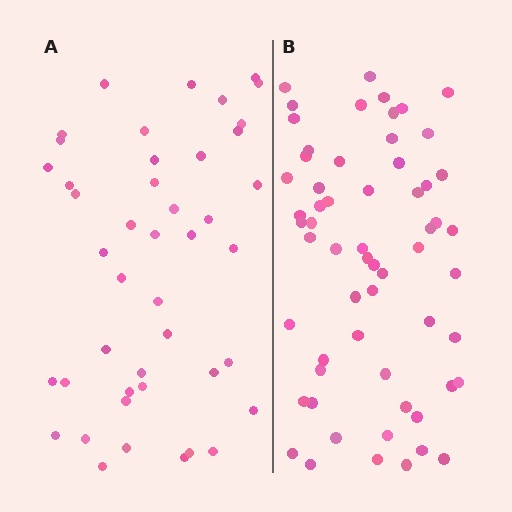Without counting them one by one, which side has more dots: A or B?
Region B (the right region) has more dots.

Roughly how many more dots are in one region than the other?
Region B has approximately 15 more dots than region A.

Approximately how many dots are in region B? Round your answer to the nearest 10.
About 60 dots.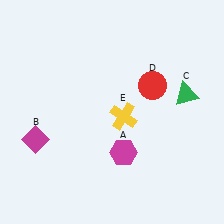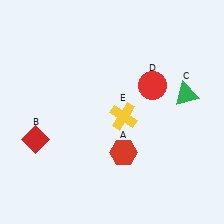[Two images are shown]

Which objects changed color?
A changed from magenta to red. B changed from magenta to red.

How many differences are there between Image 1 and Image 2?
There are 2 differences between the two images.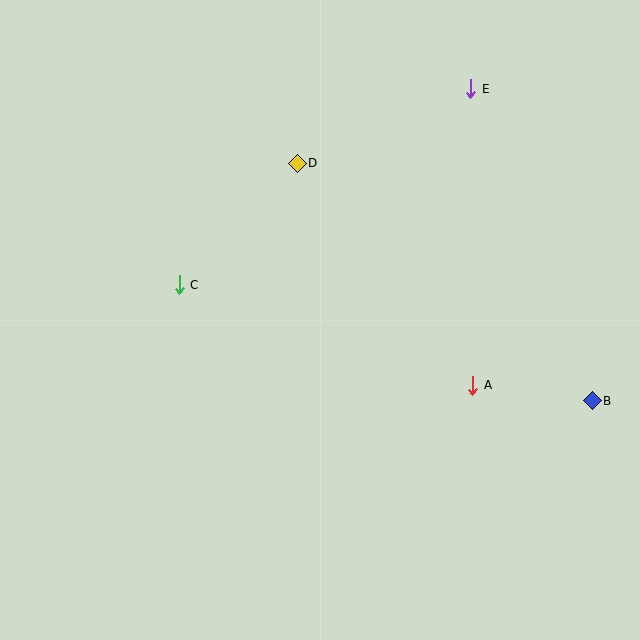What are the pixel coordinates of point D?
Point D is at (297, 163).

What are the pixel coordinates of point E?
Point E is at (471, 89).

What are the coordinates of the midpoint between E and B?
The midpoint between E and B is at (532, 245).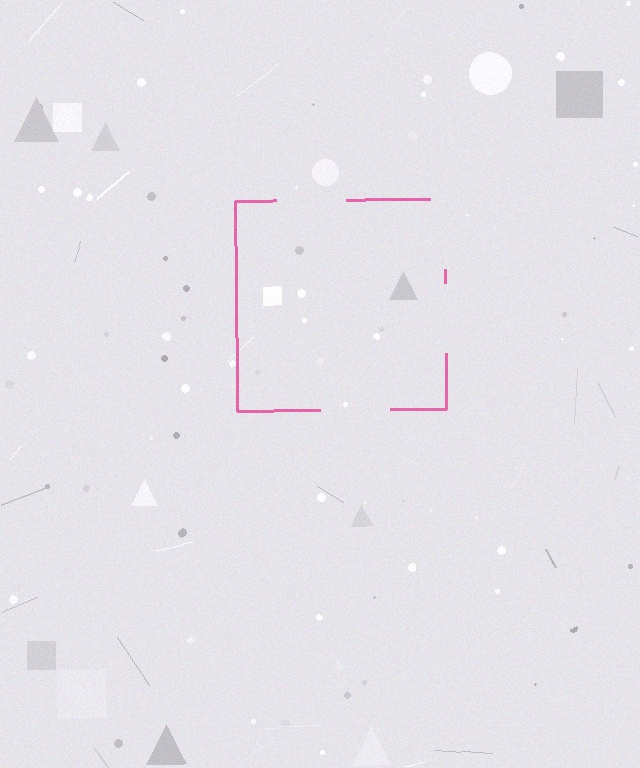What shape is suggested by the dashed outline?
The dashed outline suggests a square.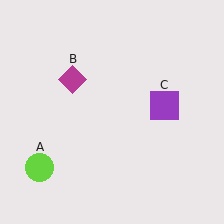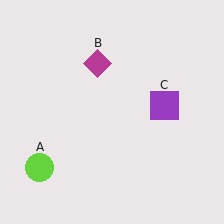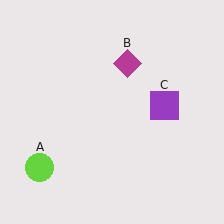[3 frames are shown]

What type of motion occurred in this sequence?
The magenta diamond (object B) rotated clockwise around the center of the scene.